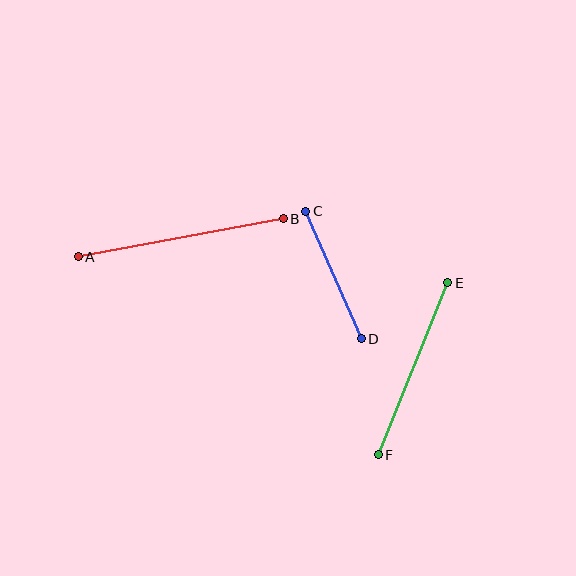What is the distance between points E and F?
The distance is approximately 186 pixels.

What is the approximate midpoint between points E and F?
The midpoint is at approximately (413, 369) pixels.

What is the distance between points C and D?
The distance is approximately 139 pixels.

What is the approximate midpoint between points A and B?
The midpoint is at approximately (181, 238) pixels.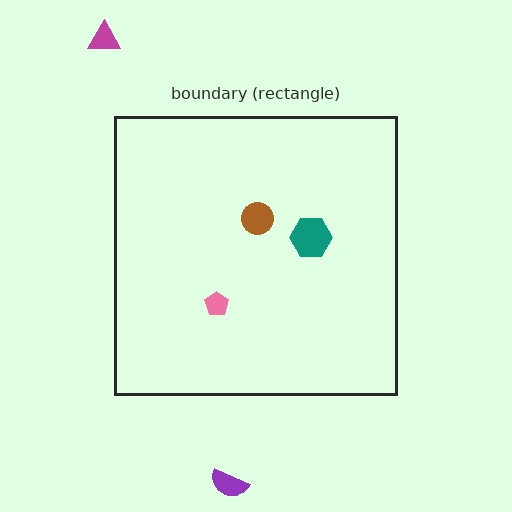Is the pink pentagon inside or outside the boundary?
Inside.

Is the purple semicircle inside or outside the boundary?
Outside.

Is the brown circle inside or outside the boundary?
Inside.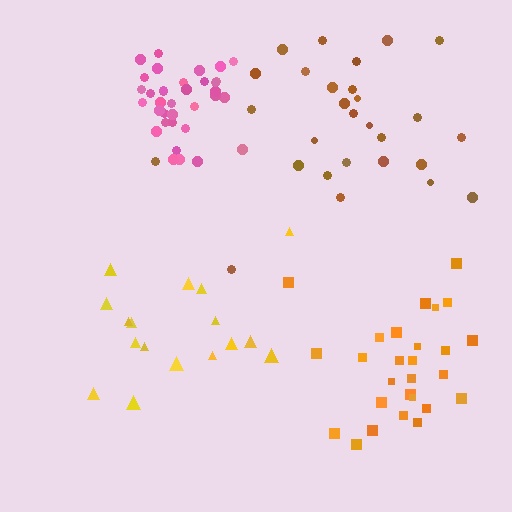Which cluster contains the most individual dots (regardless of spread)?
Pink (35).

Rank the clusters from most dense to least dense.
pink, orange, brown, yellow.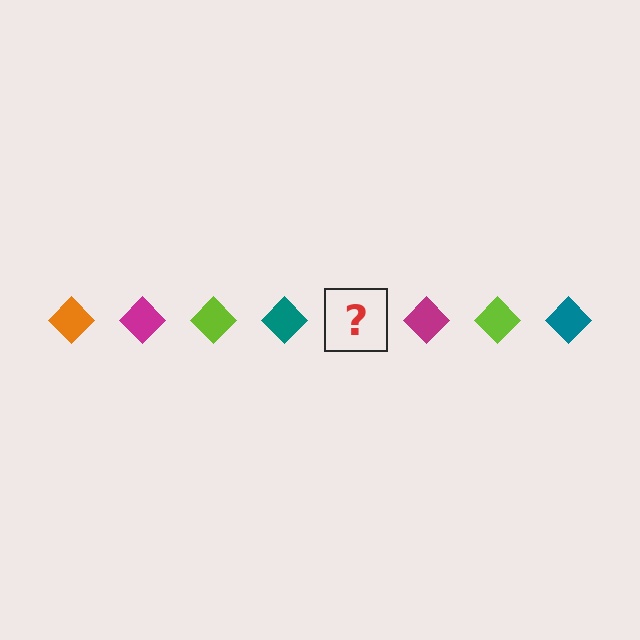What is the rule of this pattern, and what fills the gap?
The rule is that the pattern cycles through orange, magenta, lime, teal diamonds. The gap should be filled with an orange diamond.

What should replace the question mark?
The question mark should be replaced with an orange diamond.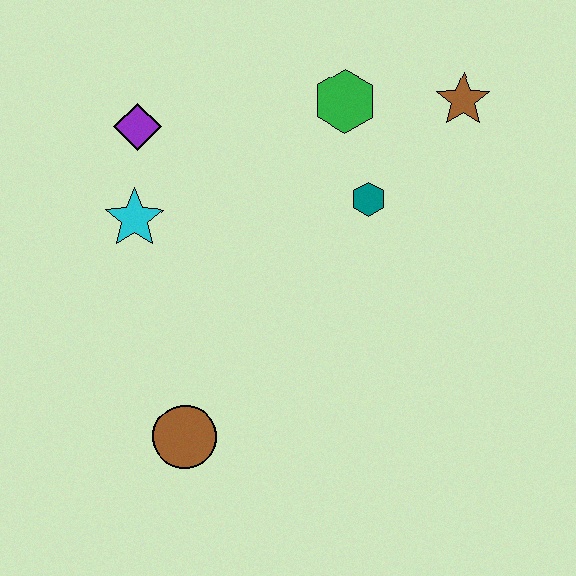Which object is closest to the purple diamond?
The cyan star is closest to the purple diamond.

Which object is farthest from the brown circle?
The brown star is farthest from the brown circle.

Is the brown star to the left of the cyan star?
No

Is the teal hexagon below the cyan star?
No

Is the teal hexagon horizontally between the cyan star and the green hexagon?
No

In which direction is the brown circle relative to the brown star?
The brown circle is below the brown star.